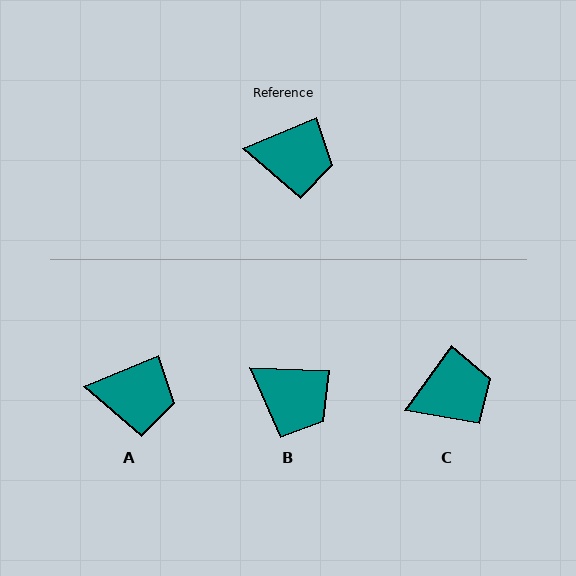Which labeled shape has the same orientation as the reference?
A.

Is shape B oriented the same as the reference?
No, it is off by about 25 degrees.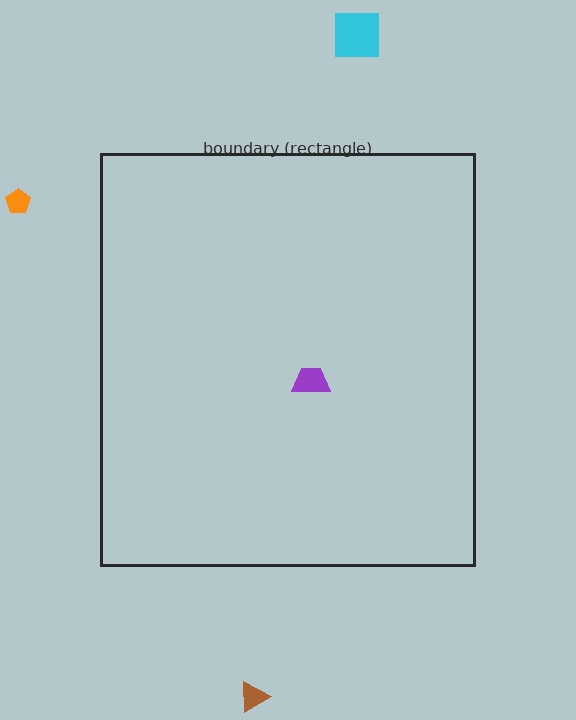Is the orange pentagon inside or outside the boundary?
Outside.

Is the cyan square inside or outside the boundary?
Outside.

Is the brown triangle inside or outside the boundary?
Outside.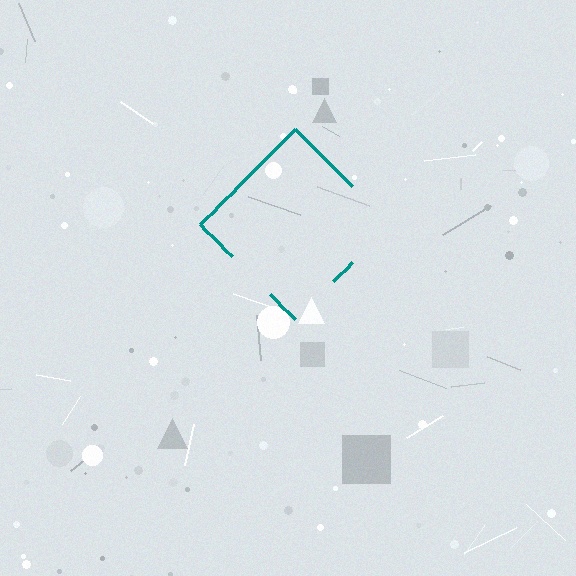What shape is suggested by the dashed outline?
The dashed outline suggests a diamond.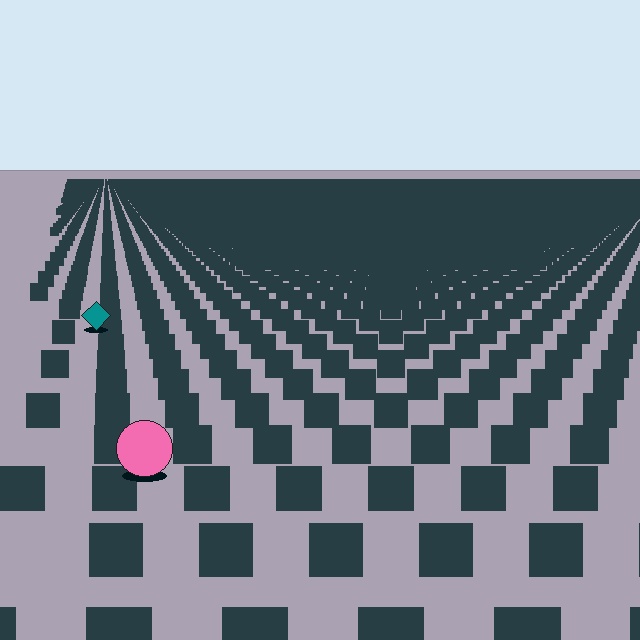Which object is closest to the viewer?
The pink circle is closest. The texture marks near it are larger and more spread out.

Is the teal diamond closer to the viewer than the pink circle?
No. The pink circle is closer — you can tell from the texture gradient: the ground texture is coarser near it.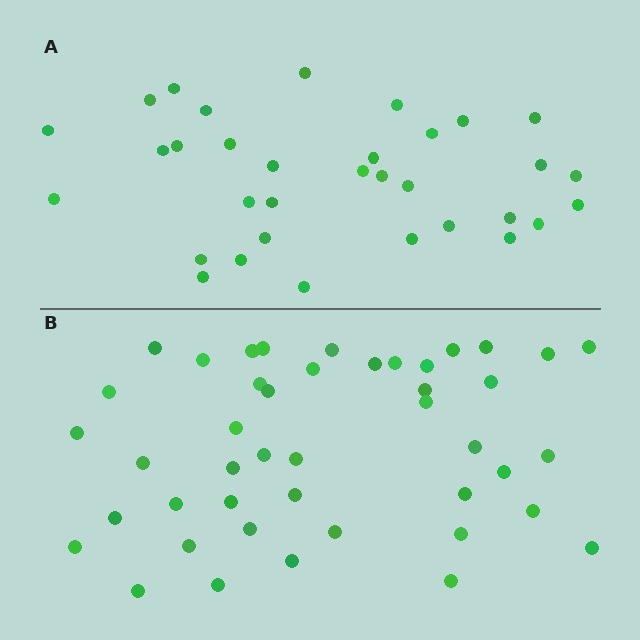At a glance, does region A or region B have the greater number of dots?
Region B (the bottom region) has more dots.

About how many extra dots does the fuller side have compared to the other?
Region B has roughly 12 or so more dots than region A.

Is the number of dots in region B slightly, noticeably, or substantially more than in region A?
Region B has noticeably more, but not dramatically so. The ratio is roughly 1.3 to 1.